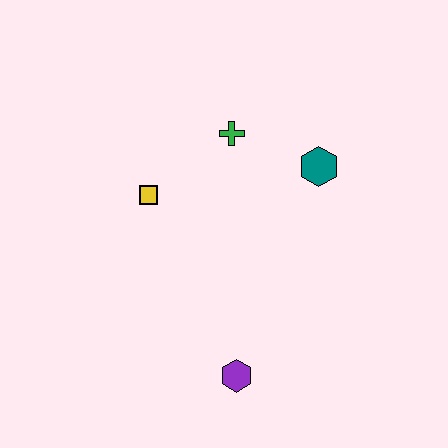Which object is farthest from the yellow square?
The purple hexagon is farthest from the yellow square.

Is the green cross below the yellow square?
No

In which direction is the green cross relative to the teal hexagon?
The green cross is to the left of the teal hexagon.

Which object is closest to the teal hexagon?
The green cross is closest to the teal hexagon.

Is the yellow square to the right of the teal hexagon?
No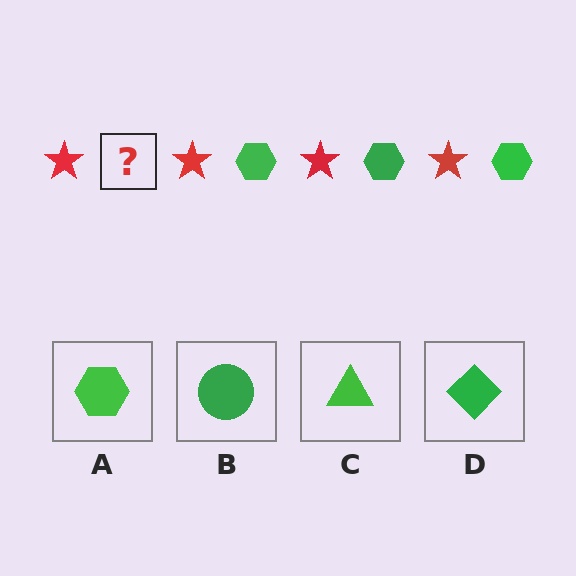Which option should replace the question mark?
Option A.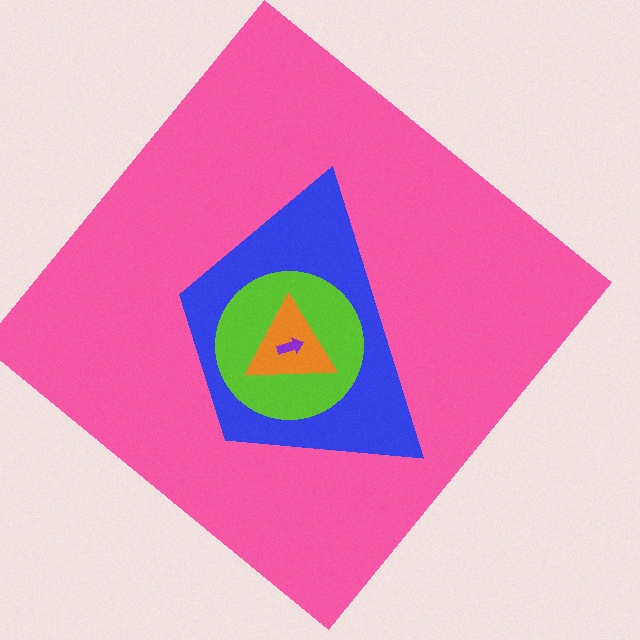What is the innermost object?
The purple arrow.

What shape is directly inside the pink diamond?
The blue trapezoid.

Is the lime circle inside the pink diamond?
Yes.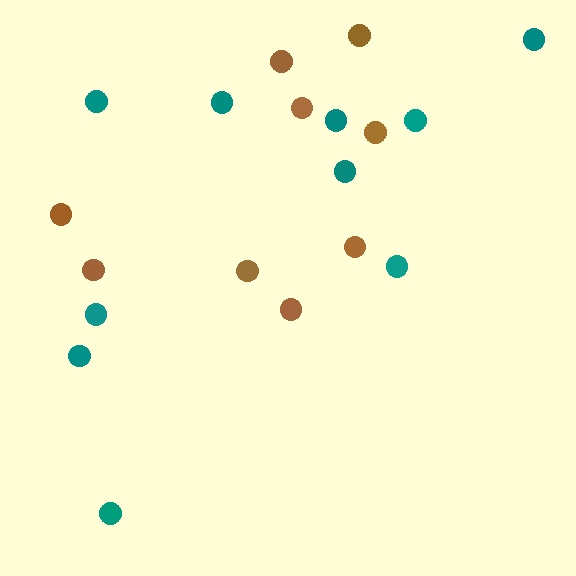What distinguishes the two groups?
There are 2 groups: one group of teal circles (10) and one group of brown circles (9).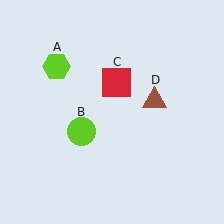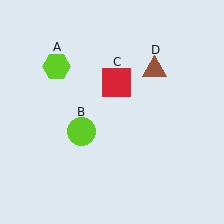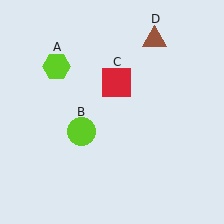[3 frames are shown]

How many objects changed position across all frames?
1 object changed position: brown triangle (object D).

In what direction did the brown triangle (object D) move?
The brown triangle (object D) moved up.